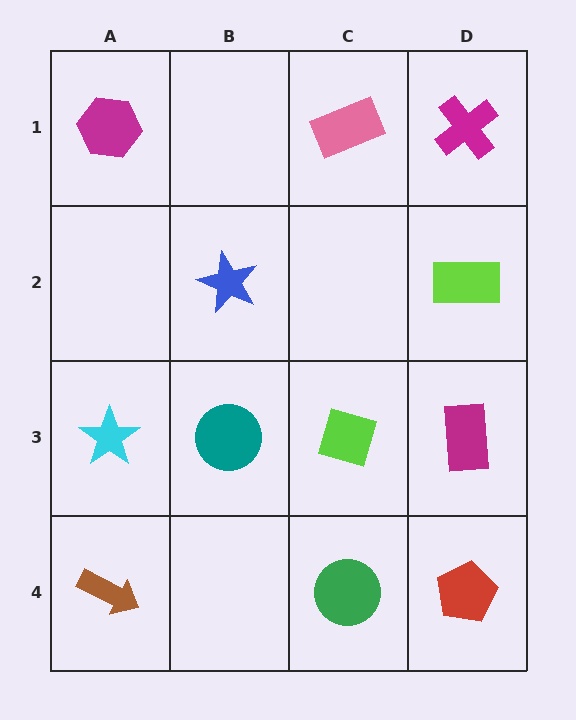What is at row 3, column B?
A teal circle.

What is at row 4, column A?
A brown arrow.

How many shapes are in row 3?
4 shapes.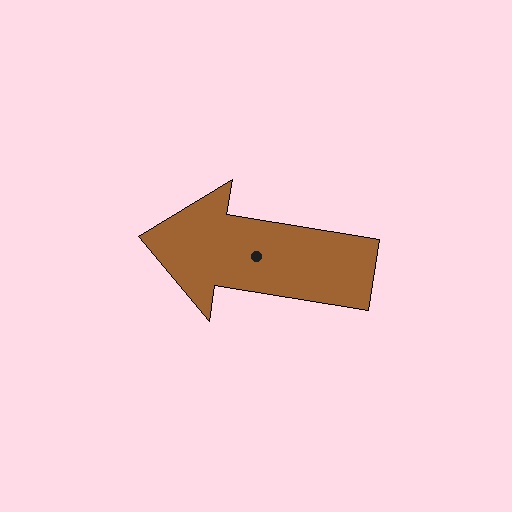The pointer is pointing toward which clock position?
Roughly 9 o'clock.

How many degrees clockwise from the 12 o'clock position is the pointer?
Approximately 279 degrees.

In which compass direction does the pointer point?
West.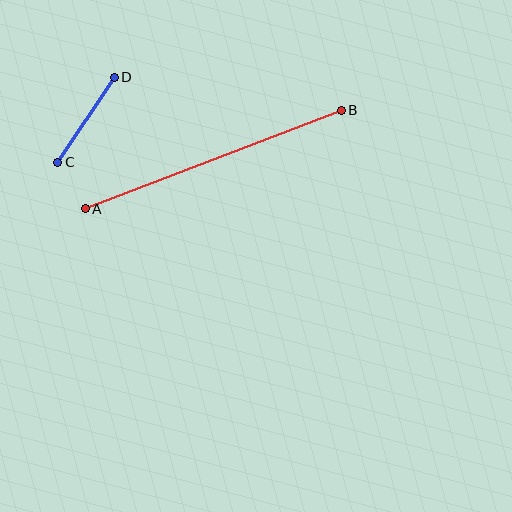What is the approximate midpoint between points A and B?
The midpoint is at approximately (213, 159) pixels.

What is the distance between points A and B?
The distance is approximately 274 pixels.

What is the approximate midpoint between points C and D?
The midpoint is at approximately (86, 120) pixels.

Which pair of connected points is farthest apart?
Points A and B are farthest apart.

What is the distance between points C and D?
The distance is approximately 102 pixels.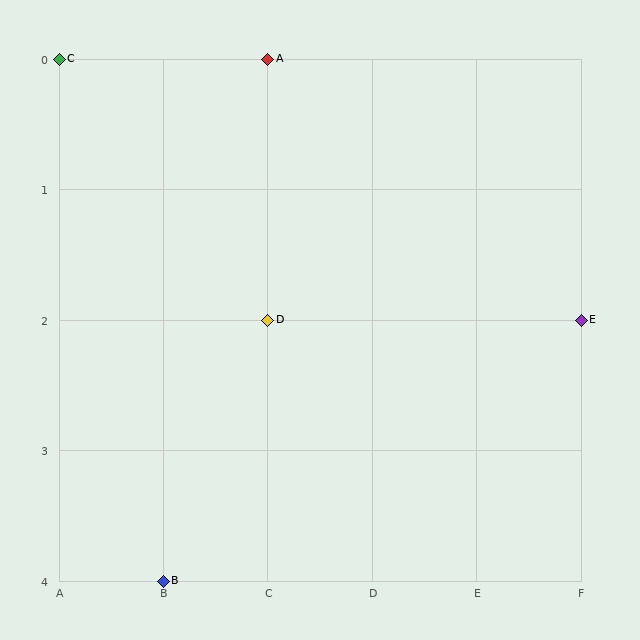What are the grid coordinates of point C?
Point C is at grid coordinates (A, 0).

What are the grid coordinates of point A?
Point A is at grid coordinates (C, 0).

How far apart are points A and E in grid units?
Points A and E are 3 columns and 2 rows apart (about 3.6 grid units diagonally).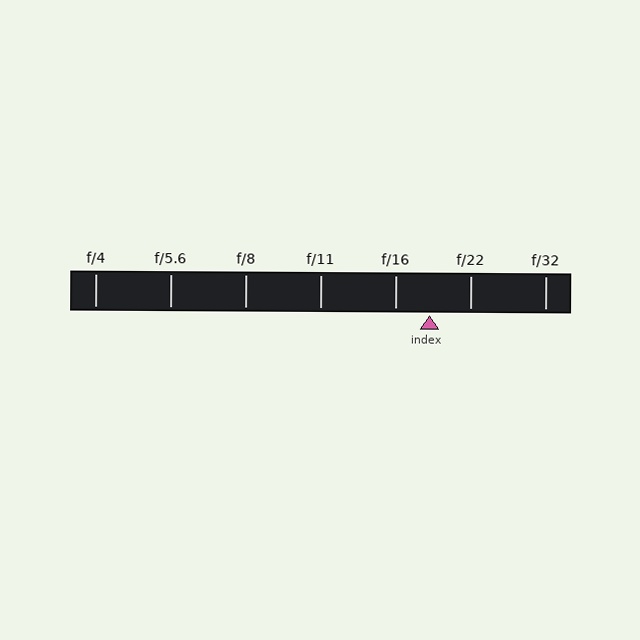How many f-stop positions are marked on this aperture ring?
There are 7 f-stop positions marked.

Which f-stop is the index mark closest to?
The index mark is closest to f/16.